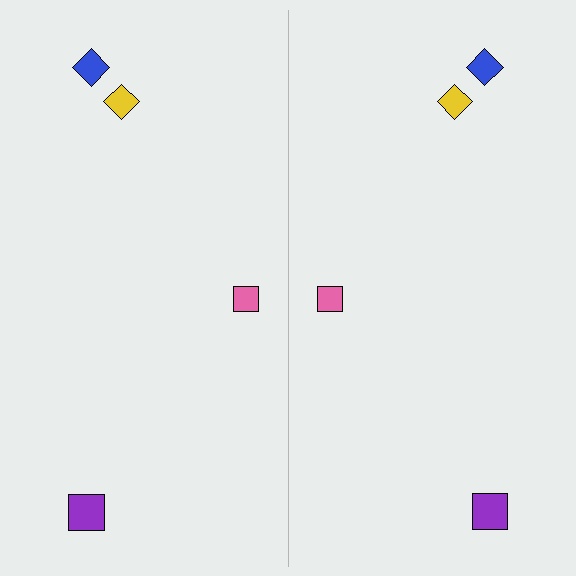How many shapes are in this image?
There are 8 shapes in this image.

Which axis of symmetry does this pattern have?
The pattern has a vertical axis of symmetry running through the center of the image.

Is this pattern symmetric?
Yes, this pattern has bilateral (reflection) symmetry.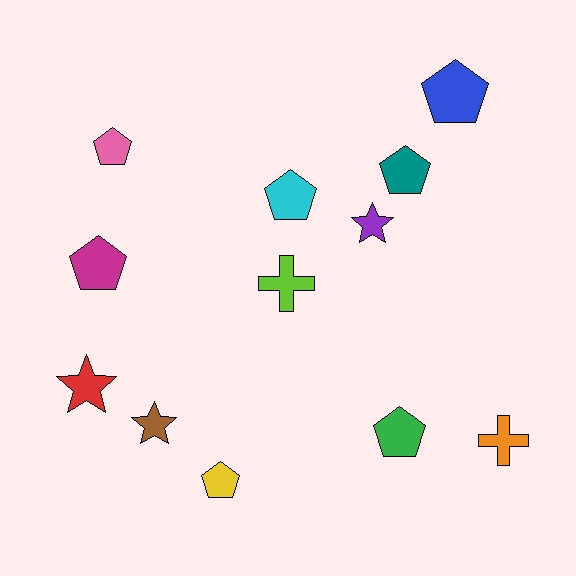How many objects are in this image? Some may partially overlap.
There are 12 objects.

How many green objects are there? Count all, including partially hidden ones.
There is 1 green object.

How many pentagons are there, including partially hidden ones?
There are 7 pentagons.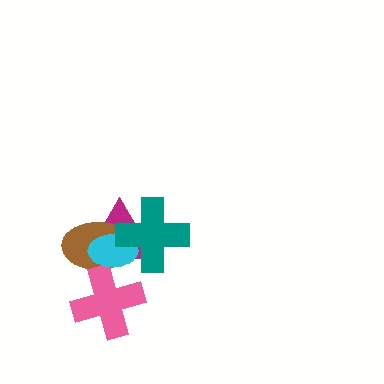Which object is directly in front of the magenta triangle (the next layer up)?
The brown ellipse is directly in front of the magenta triangle.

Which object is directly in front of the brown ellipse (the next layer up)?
The pink cross is directly in front of the brown ellipse.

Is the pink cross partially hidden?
Yes, it is partially covered by another shape.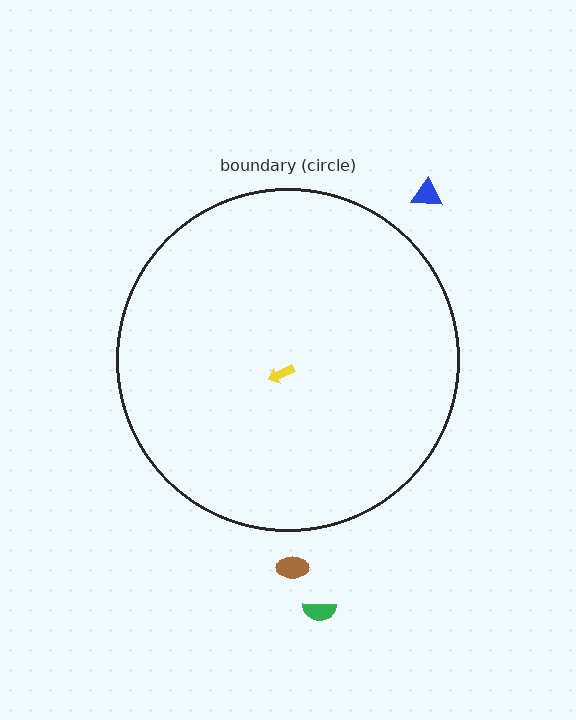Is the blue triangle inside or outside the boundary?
Outside.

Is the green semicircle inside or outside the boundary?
Outside.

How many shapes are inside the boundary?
1 inside, 3 outside.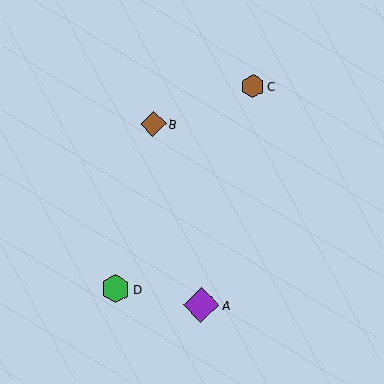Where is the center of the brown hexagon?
The center of the brown hexagon is at (253, 87).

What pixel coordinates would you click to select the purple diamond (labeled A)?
Click at (201, 305) to select the purple diamond A.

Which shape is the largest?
The purple diamond (labeled A) is the largest.